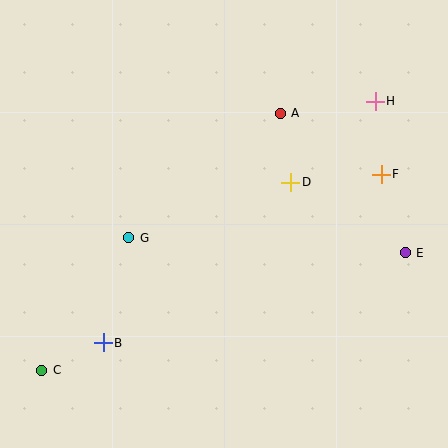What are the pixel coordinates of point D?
Point D is at (291, 182).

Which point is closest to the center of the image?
Point D at (291, 182) is closest to the center.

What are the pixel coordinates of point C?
Point C is at (42, 370).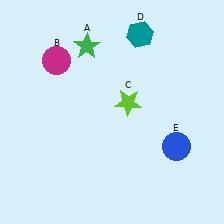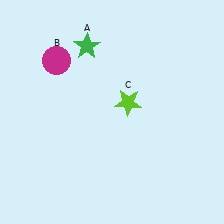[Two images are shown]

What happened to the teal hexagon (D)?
The teal hexagon (D) was removed in Image 2. It was in the top-right area of Image 1.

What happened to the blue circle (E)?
The blue circle (E) was removed in Image 2. It was in the bottom-right area of Image 1.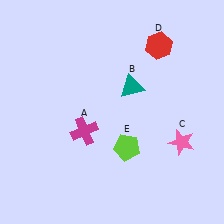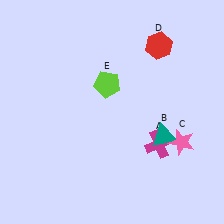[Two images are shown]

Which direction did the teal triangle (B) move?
The teal triangle (B) moved down.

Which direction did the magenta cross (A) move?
The magenta cross (A) moved right.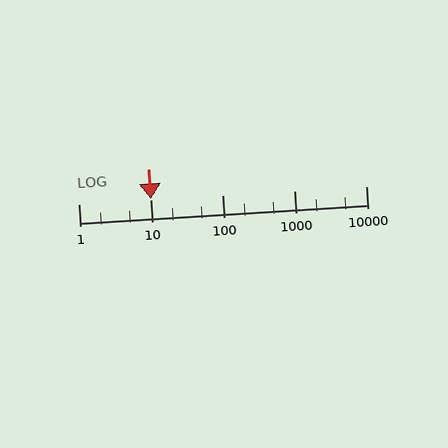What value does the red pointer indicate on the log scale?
The pointer indicates approximately 10.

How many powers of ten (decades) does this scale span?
The scale spans 4 decades, from 1 to 10000.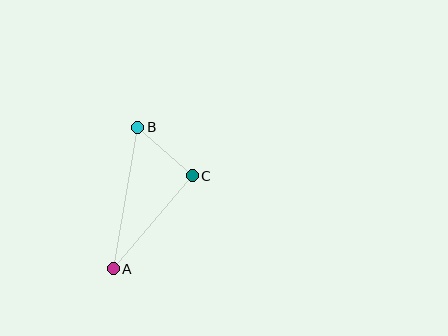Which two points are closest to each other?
Points B and C are closest to each other.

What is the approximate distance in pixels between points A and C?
The distance between A and C is approximately 122 pixels.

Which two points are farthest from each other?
Points A and B are farthest from each other.